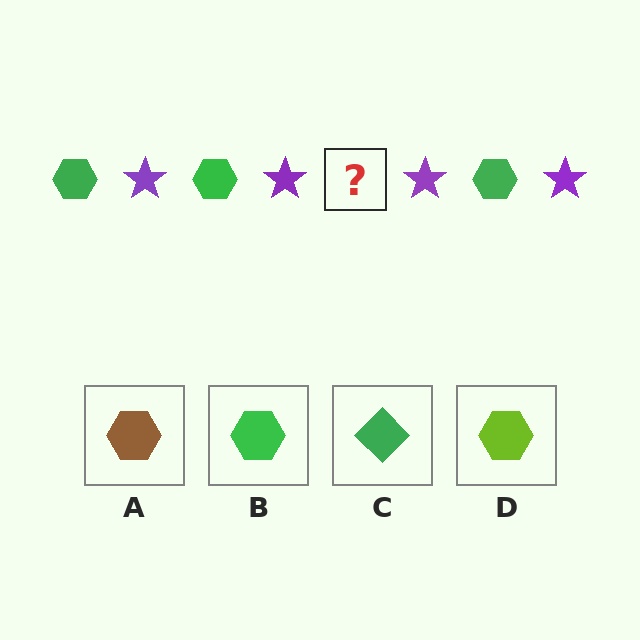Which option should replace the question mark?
Option B.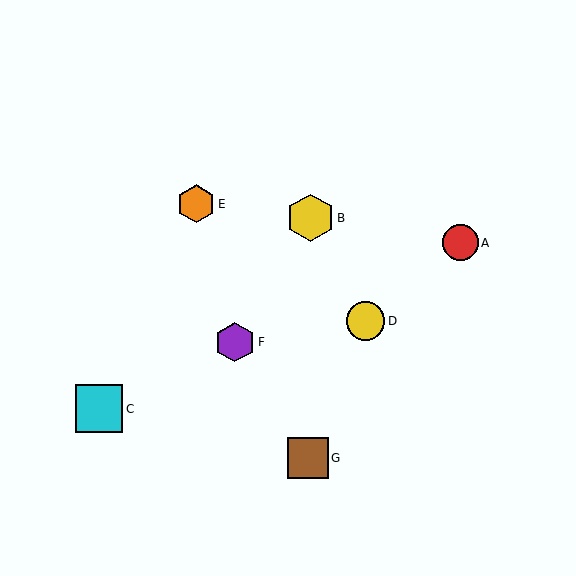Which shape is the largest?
The yellow hexagon (labeled B) is the largest.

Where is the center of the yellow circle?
The center of the yellow circle is at (366, 321).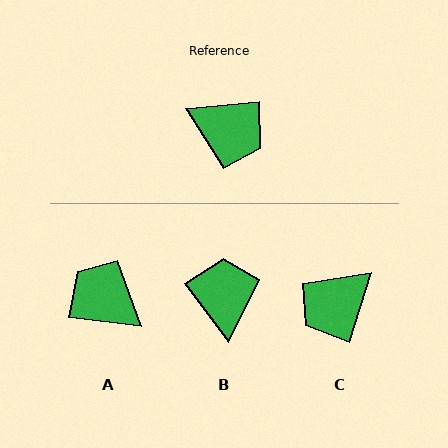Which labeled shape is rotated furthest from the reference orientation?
A, about 167 degrees away.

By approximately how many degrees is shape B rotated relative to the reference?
Approximately 121 degrees counter-clockwise.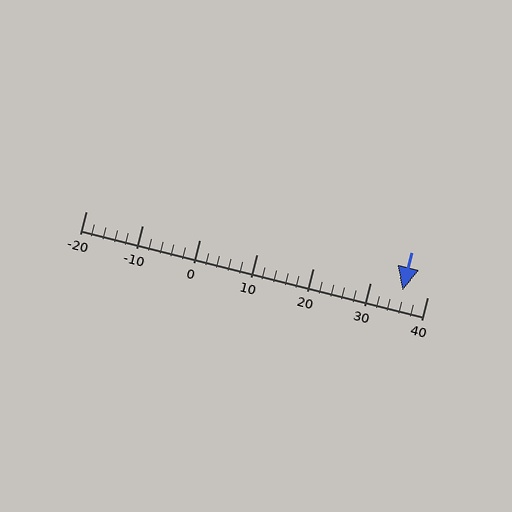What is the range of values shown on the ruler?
The ruler shows values from -20 to 40.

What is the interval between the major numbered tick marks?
The major tick marks are spaced 10 units apart.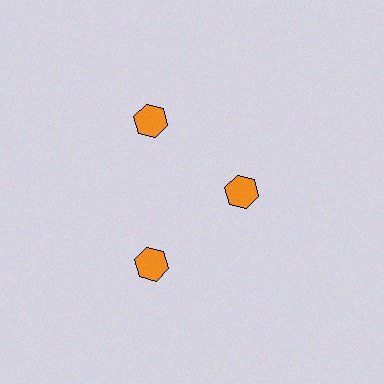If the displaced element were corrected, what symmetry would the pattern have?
It would have 3-fold rotational symmetry — the pattern would map onto itself every 120 degrees.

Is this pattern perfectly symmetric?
No. The 3 orange hexagons are arranged in a ring, but one element near the 3 o'clock position is pulled inward toward the center, breaking the 3-fold rotational symmetry.